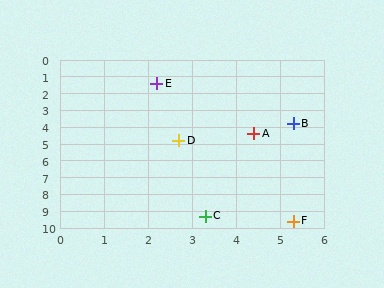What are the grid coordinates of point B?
Point B is at approximately (5.3, 3.8).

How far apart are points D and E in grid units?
Points D and E are about 3.4 grid units apart.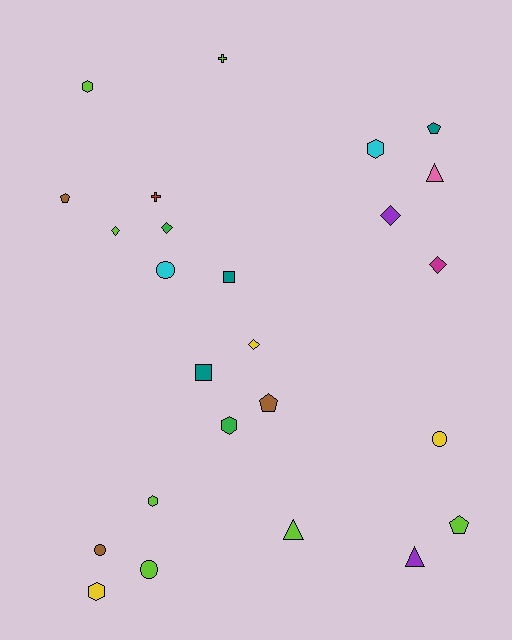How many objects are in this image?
There are 25 objects.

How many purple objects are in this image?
There are 2 purple objects.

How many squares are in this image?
There are 2 squares.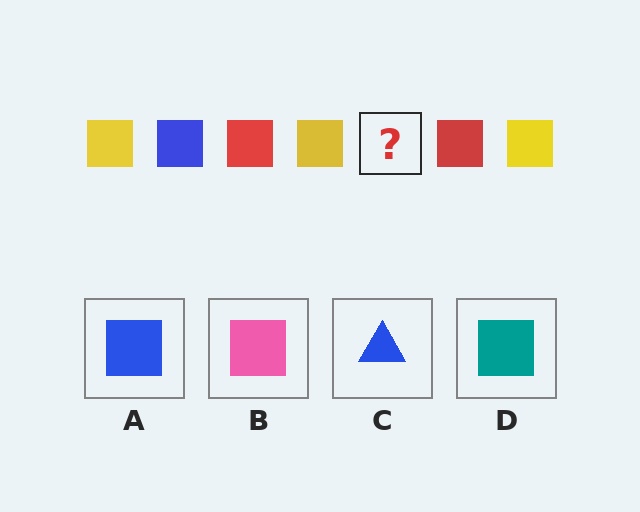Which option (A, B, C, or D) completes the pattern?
A.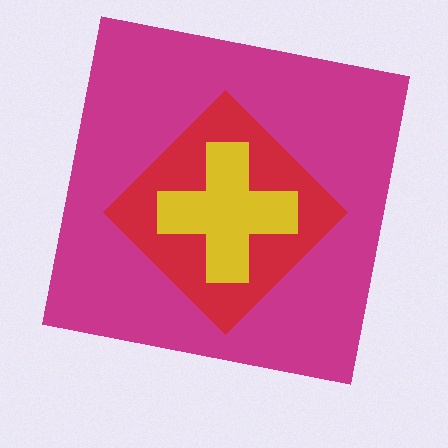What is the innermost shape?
The yellow cross.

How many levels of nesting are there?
3.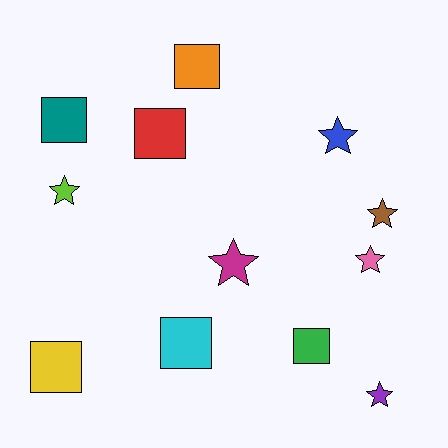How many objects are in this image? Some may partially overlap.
There are 12 objects.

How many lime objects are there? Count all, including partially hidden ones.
There is 1 lime object.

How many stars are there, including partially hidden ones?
There are 6 stars.